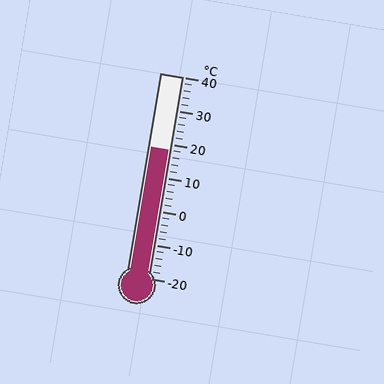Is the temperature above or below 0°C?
The temperature is above 0°C.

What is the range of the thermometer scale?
The thermometer scale ranges from -20°C to 40°C.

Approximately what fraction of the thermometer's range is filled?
The thermometer is filled to approximately 65% of its range.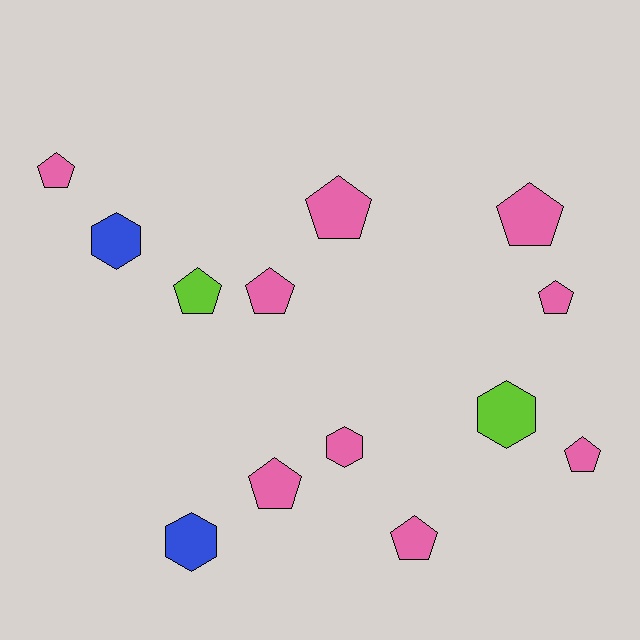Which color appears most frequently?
Pink, with 9 objects.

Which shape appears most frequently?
Pentagon, with 9 objects.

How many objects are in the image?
There are 13 objects.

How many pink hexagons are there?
There is 1 pink hexagon.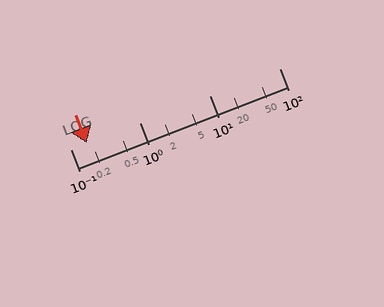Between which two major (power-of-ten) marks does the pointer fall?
The pointer is between 0.1 and 1.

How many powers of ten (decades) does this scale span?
The scale spans 3 decades, from 0.1 to 100.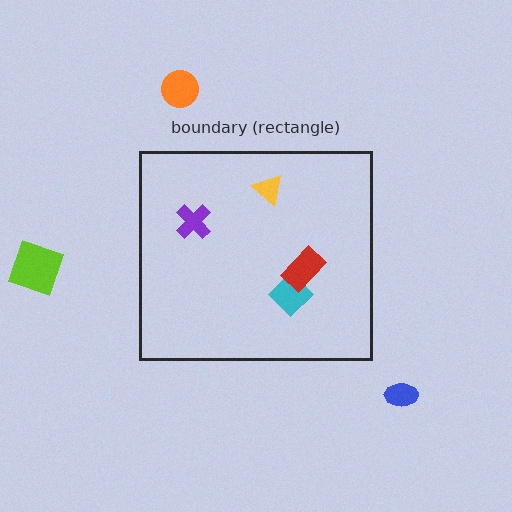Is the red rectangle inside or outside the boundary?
Inside.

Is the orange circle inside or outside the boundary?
Outside.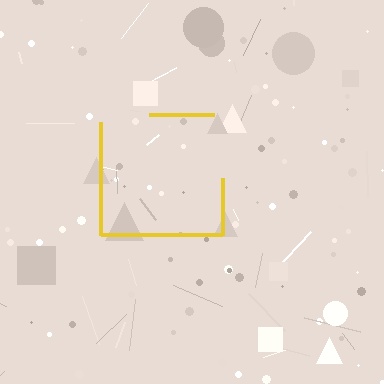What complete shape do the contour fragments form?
The contour fragments form a square.